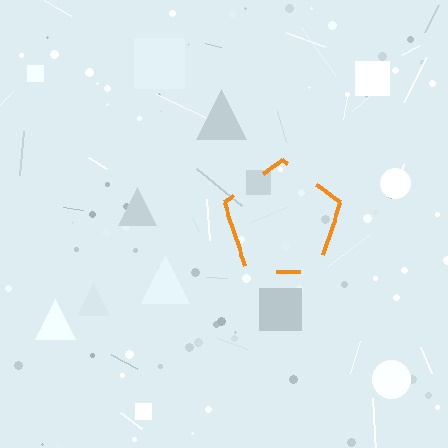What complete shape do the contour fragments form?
The contour fragments form a pentagon.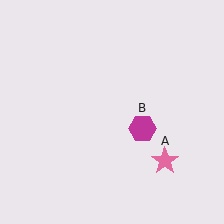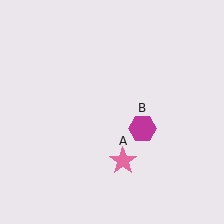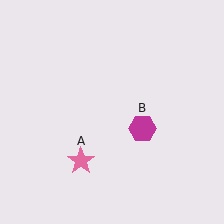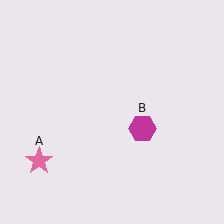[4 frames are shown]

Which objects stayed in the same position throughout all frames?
Magenta hexagon (object B) remained stationary.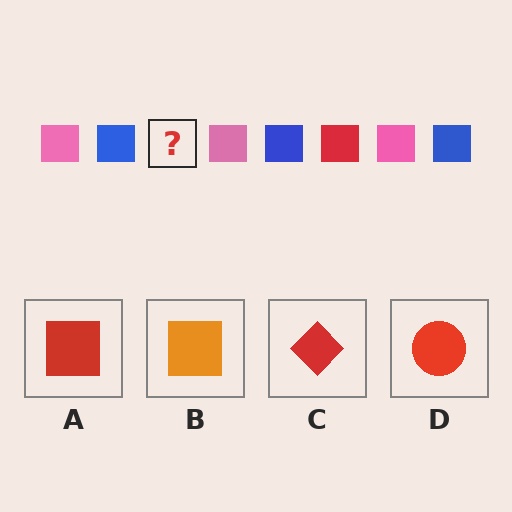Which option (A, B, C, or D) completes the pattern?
A.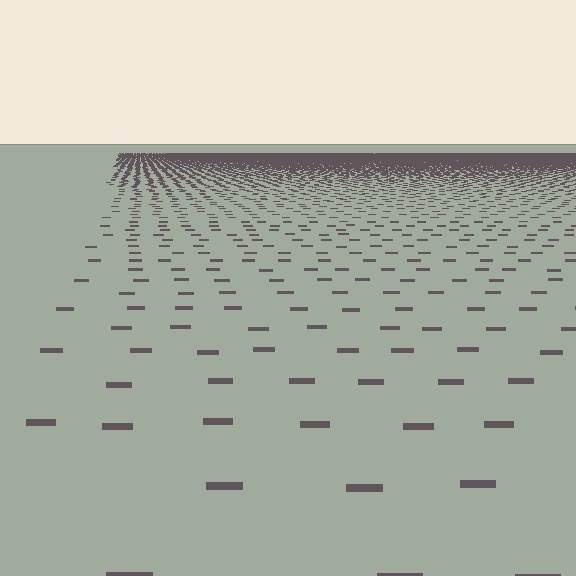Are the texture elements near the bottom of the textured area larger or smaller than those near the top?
Larger. Near the bottom, elements are closer to the viewer and appear at a bigger on-screen size.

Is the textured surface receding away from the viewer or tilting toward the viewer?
The surface is receding away from the viewer. Texture elements get smaller and denser toward the top.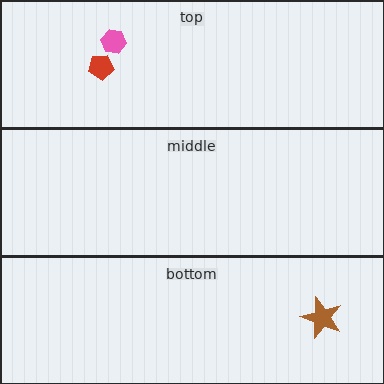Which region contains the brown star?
The bottom region.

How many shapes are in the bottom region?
1.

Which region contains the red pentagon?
The top region.